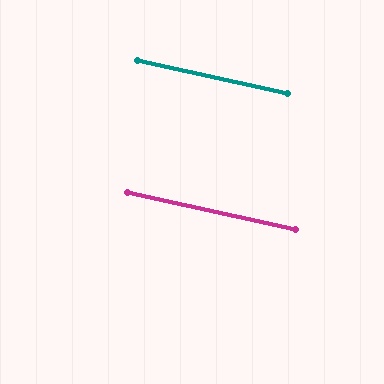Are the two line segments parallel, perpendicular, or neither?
Parallel — their directions differ by only 0.4°.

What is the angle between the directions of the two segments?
Approximately 0 degrees.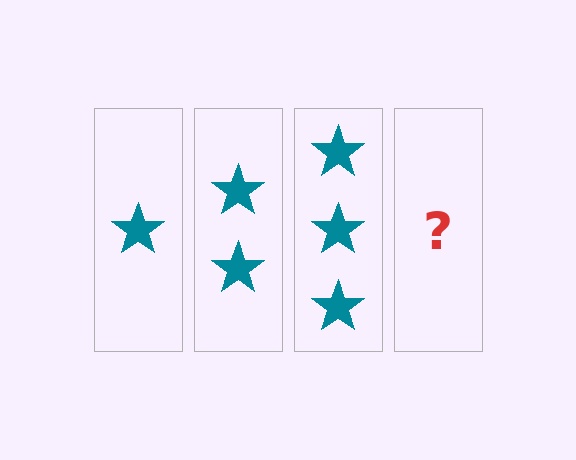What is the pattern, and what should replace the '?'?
The pattern is that each step adds one more star. The '?' should be 4 stars.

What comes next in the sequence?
The next element should be 4 stars.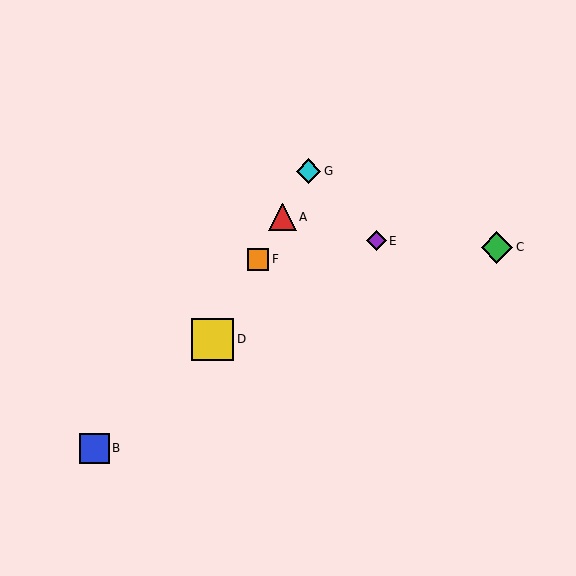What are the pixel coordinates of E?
Object E is at (376, 241).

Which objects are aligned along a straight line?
Objects A, D, F, G are aligned along a straight line.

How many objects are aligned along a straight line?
4 objects (A, D, F, G) are aligned along a straight line.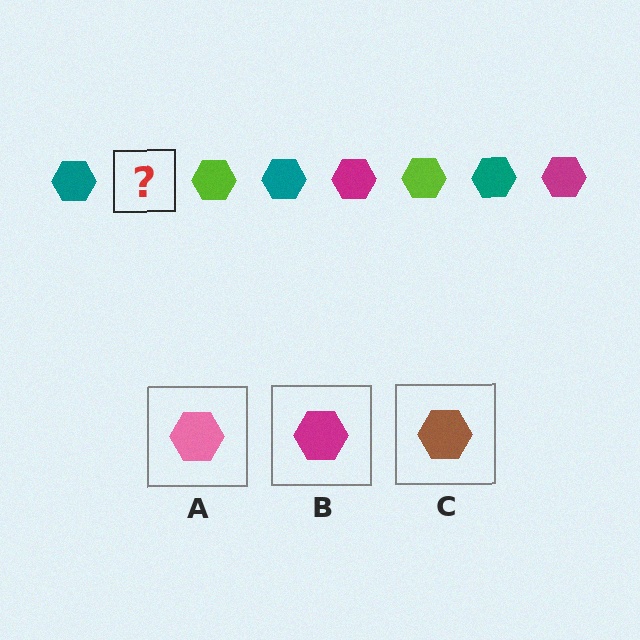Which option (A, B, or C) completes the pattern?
B.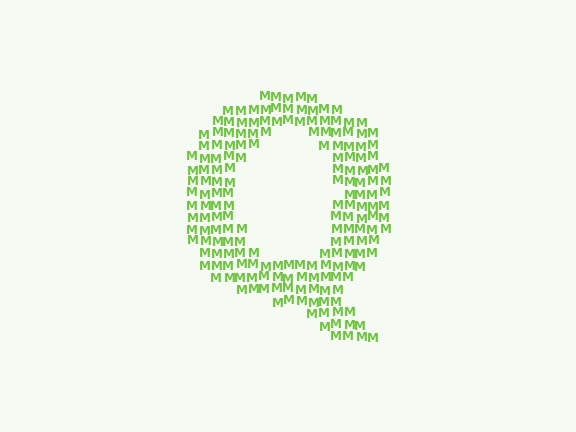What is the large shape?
The large shape is the letter Q.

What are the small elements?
The small elements are letter M's.